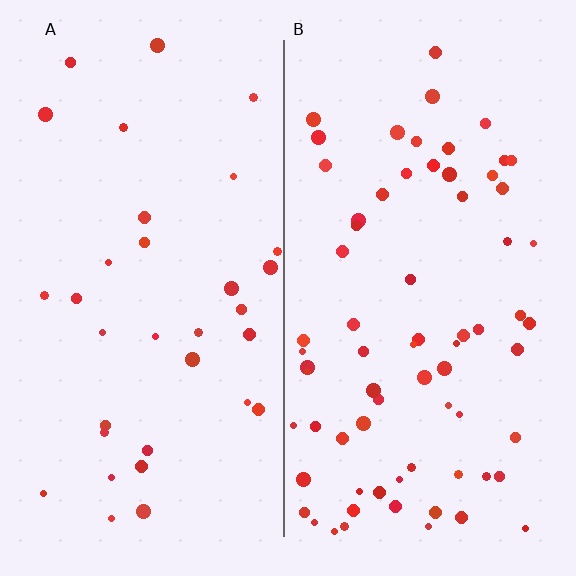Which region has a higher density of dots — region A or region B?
B (the right).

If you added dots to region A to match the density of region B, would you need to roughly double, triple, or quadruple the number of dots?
Approximately double.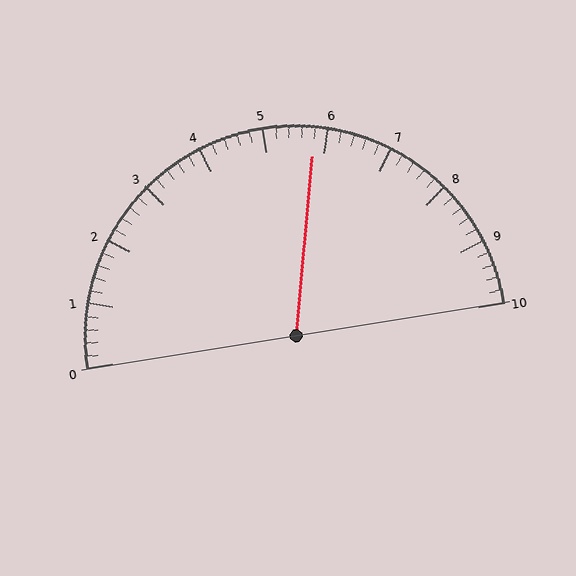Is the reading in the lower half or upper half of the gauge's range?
The reading is in the upper half of the range (0 to 10).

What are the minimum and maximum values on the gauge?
The gauge ranges from 0 to 10.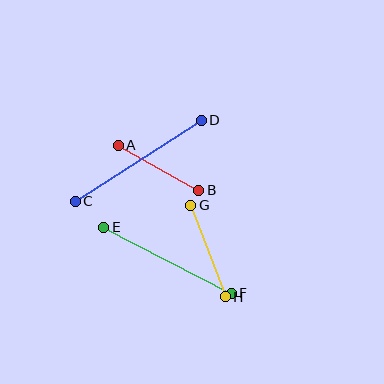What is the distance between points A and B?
The distance is approximately 92 pixels.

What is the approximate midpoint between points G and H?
The midpoint is at approximately (208, 251) pixels.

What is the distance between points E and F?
The distance is approximately 144 pixels.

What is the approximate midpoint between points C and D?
The midpoint is at approximately (138, 161) pixels.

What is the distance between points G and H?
The distance is approximately 98 pixels.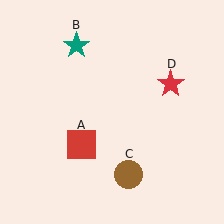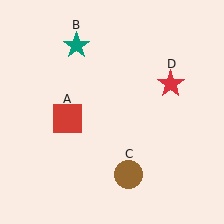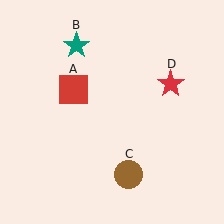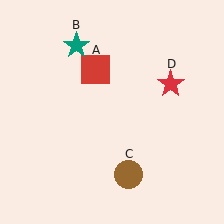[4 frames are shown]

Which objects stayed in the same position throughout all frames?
Teal star (object B) and brown circle (object C) and red star (object D) remained stationary.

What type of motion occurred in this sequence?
The red square (object A) rotated clockwise around the center of the scene.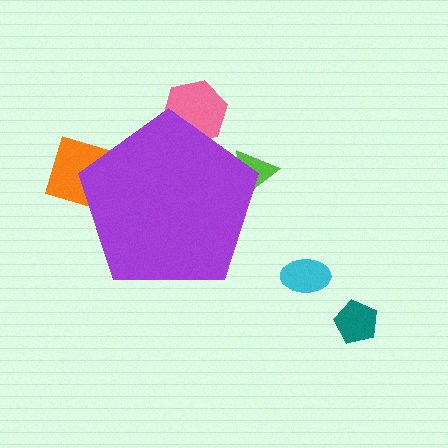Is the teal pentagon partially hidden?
No, the teal pentagon is fully visible.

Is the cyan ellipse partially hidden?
No, the cyan ellipse is fully visible.